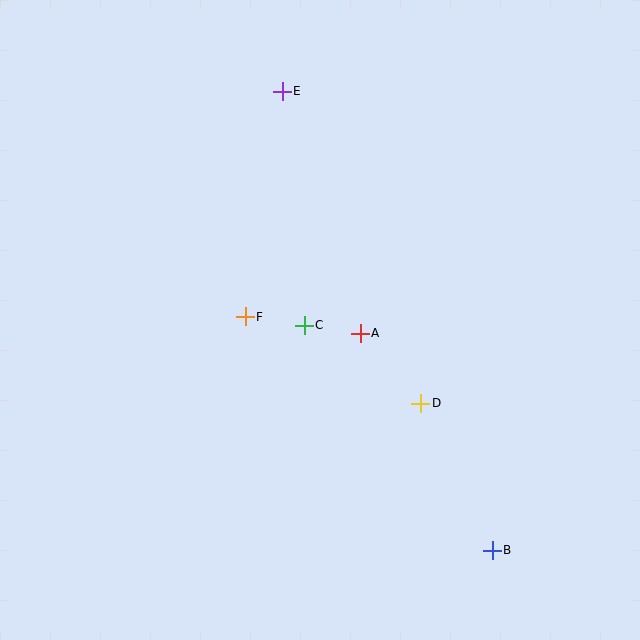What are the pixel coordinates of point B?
Point B is at (492, 550).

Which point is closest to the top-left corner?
Point E is closest to the top-left corner.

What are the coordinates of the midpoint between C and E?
The midpoint between C and E is at (293, 208).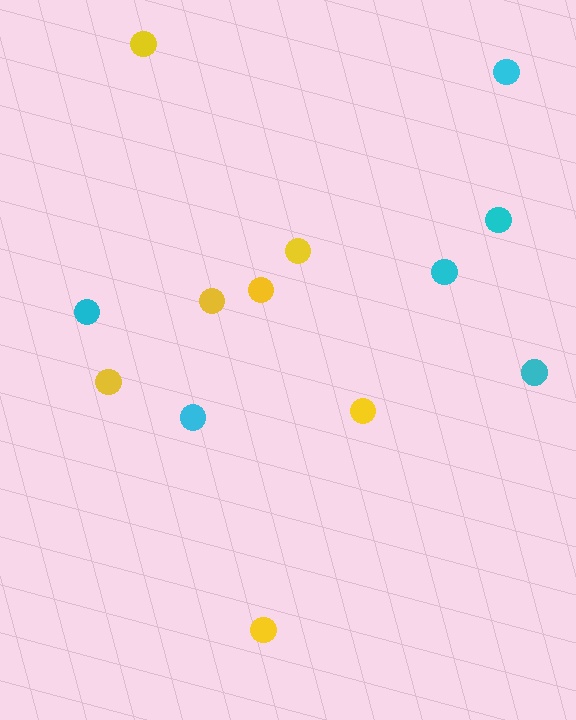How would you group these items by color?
There are 2 groups: one group of yellow circles (7) and one group of cyan circles (6).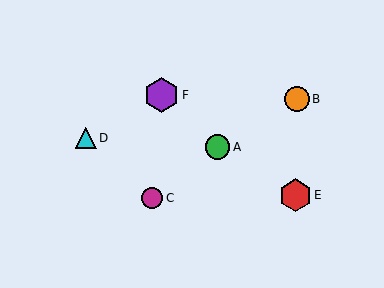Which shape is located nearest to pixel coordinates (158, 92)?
The purple hexagon (labeled F) at (162, 95) is nearest to that location.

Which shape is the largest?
The purple hexagon (labeled F) is the largest.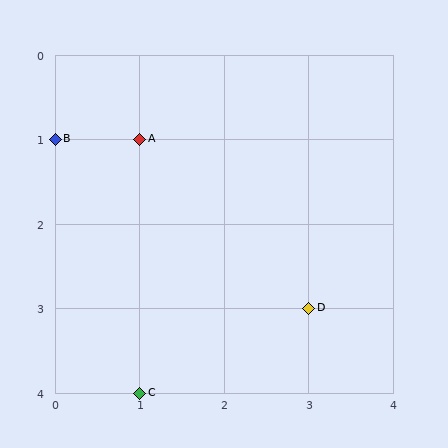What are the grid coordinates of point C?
Point C is at grid coordinates (1, 4).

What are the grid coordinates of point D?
Point D is at grid coordinates (3, 3).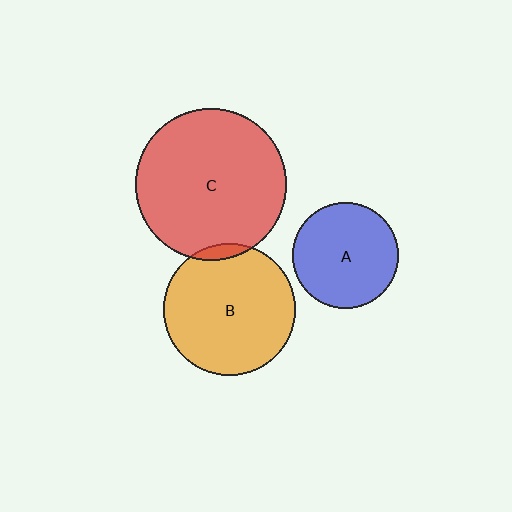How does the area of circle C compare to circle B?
Approximately 1.3 times.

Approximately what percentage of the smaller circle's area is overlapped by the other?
Approximately 5%.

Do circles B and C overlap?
Yes.